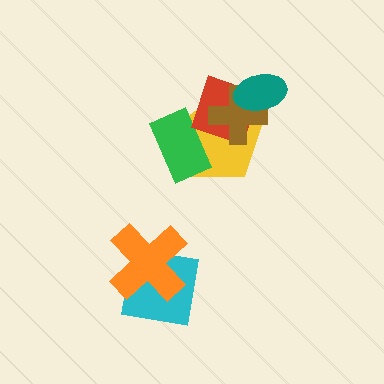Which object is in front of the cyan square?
The orange cross is in front of the cyan square.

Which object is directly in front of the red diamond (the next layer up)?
The brown cross is directly in front of the red diamond.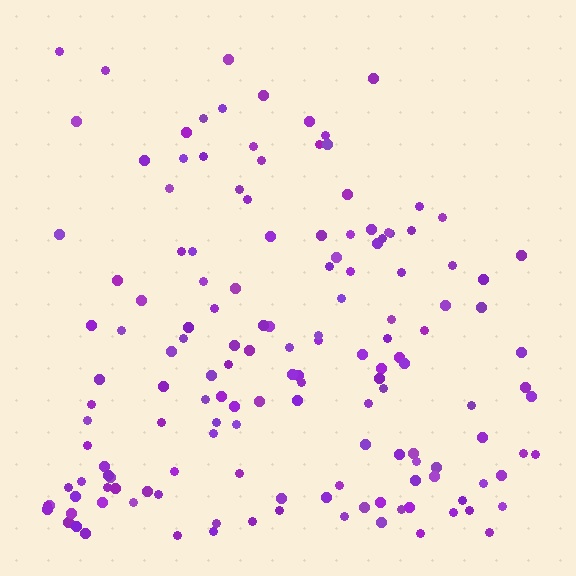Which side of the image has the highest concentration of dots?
The bottom.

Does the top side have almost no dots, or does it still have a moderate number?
Still a moderate number, just noticeably fewer than the bottom.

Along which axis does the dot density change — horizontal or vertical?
Vertical.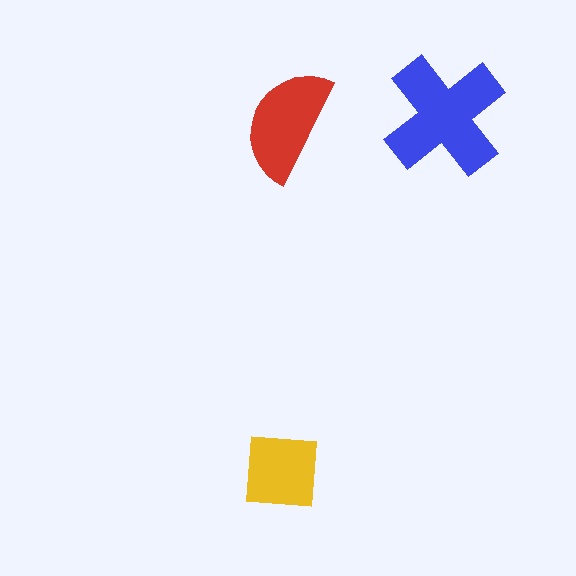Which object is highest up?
The blue cross is topmost.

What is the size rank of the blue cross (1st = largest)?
1st.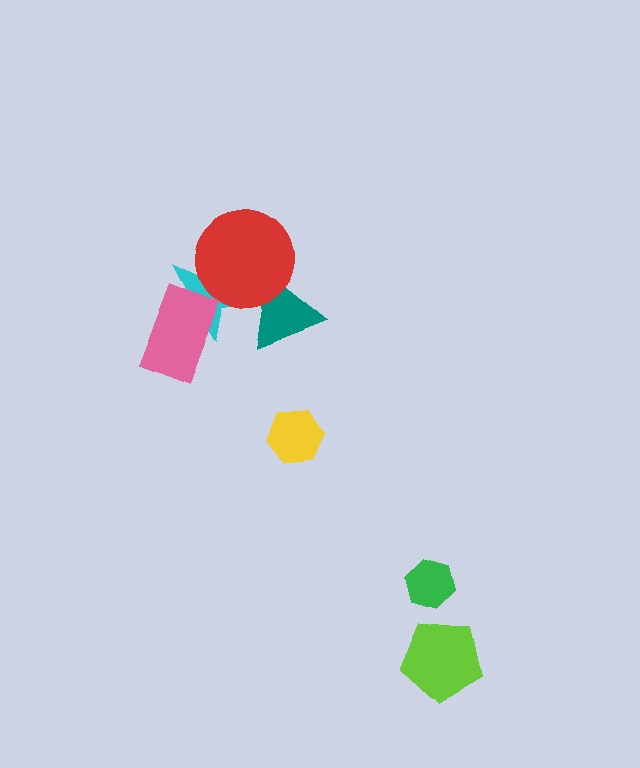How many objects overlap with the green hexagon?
0 objects overlap with the green hexagon.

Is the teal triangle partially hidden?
Yes, it is partially covered by another shape.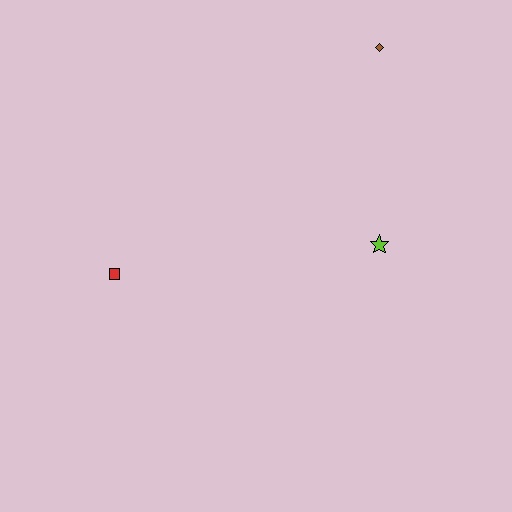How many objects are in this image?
There are 3 objects.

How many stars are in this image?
There is 1 star.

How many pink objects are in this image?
There are no pink objects.